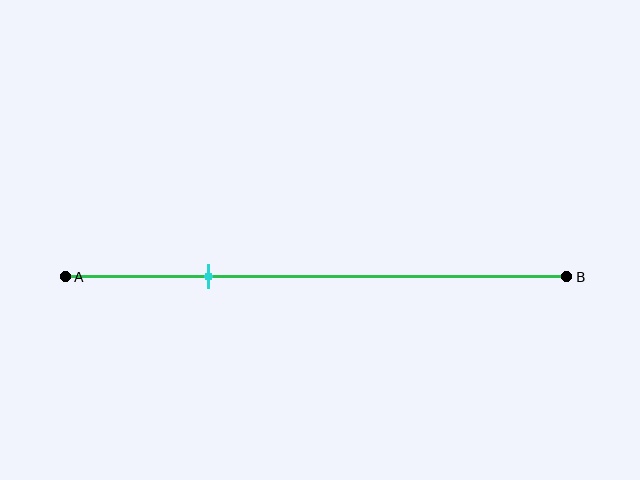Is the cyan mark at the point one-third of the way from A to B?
No, the mark is at about 30% from A, not at the 33% one-third point.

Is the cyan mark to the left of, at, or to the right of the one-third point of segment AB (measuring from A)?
The cyan mark is to the left of the one-third point of segment AB.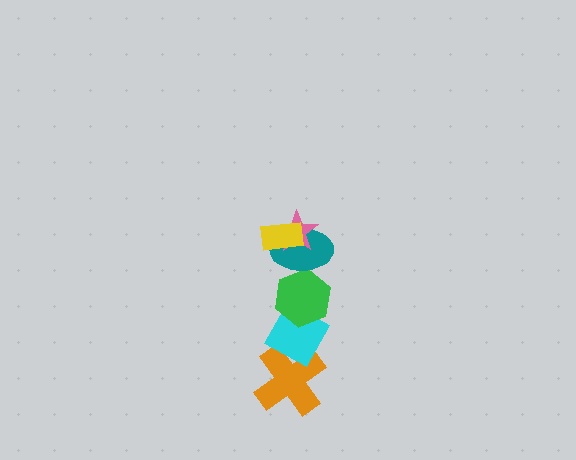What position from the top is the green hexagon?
The green hexagon is 4th from the top.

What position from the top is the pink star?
The pink star is 2nd from the top.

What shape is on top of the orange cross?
The cyan diamond is on top of the orange cross.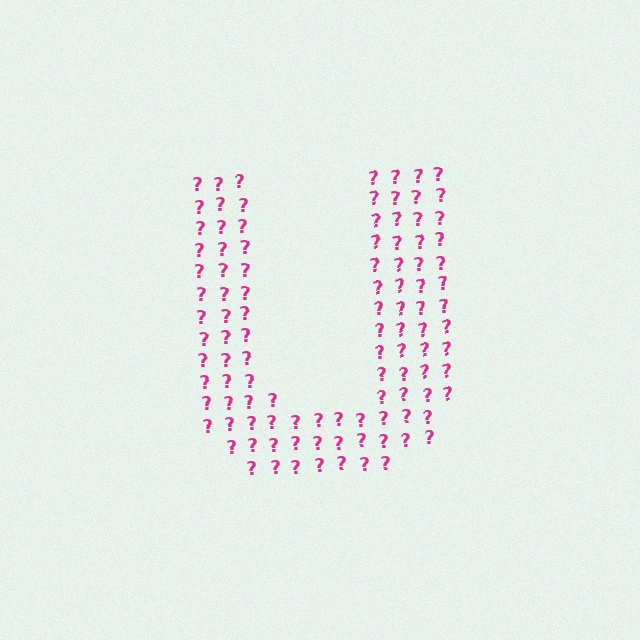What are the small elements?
The small elements are question marks.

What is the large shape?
The large shape is the letter U.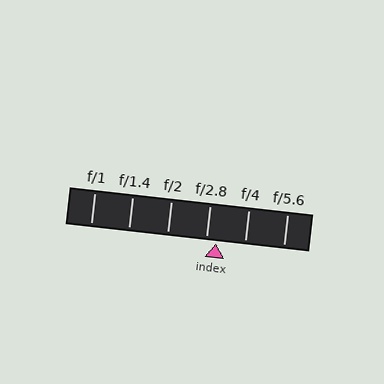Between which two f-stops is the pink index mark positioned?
The index mark is between f/2.8 and f/4.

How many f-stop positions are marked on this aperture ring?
There are 6 f-stop positions marked.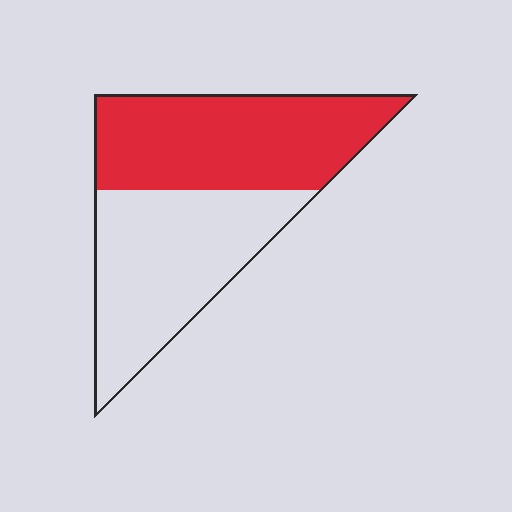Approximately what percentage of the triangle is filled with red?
Approximately 50%.